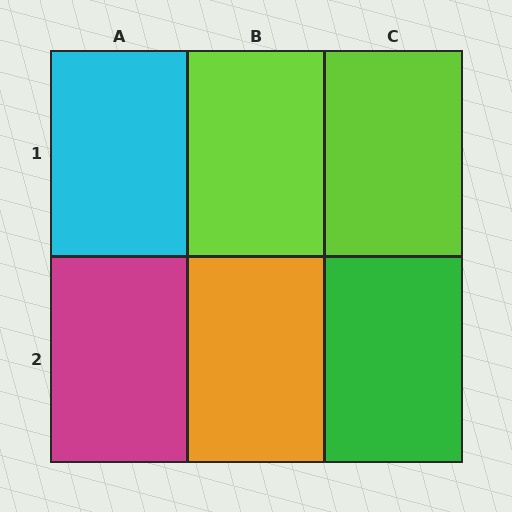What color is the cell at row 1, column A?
Cyan.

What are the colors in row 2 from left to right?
Magenta, orange, green.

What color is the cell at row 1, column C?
Lime.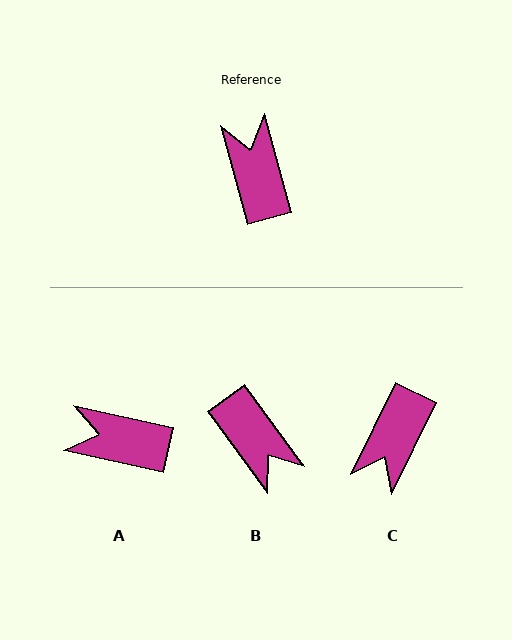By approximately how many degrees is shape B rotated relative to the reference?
Approximately 159 degrees clockwise.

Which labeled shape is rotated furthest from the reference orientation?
B, about 159 degrees away.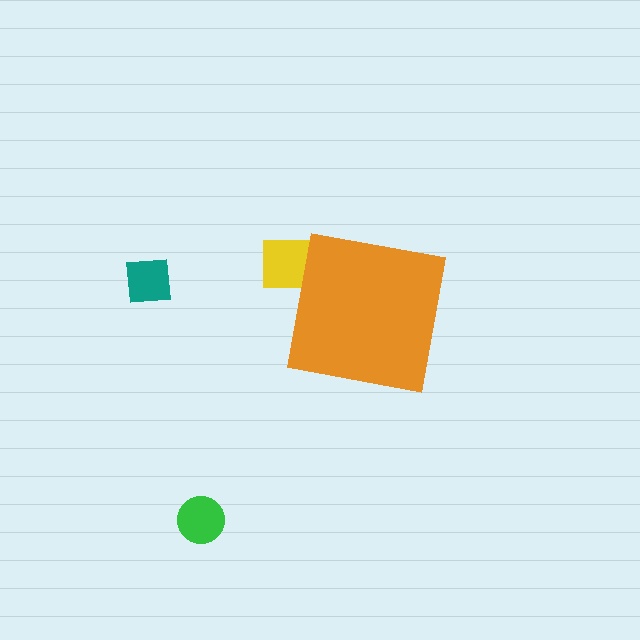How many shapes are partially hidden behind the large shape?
1 shape is partially hidden.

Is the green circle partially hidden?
No, the green circle is fully visible.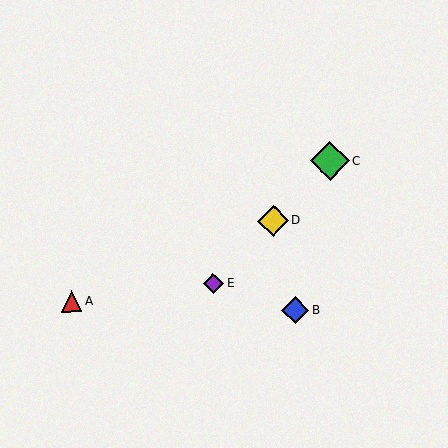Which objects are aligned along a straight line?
Objects C, D, E are aligned along a straight line.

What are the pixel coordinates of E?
Object E is at (213, 283).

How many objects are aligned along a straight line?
3 objects (C, D, E) are aligned along a straight line.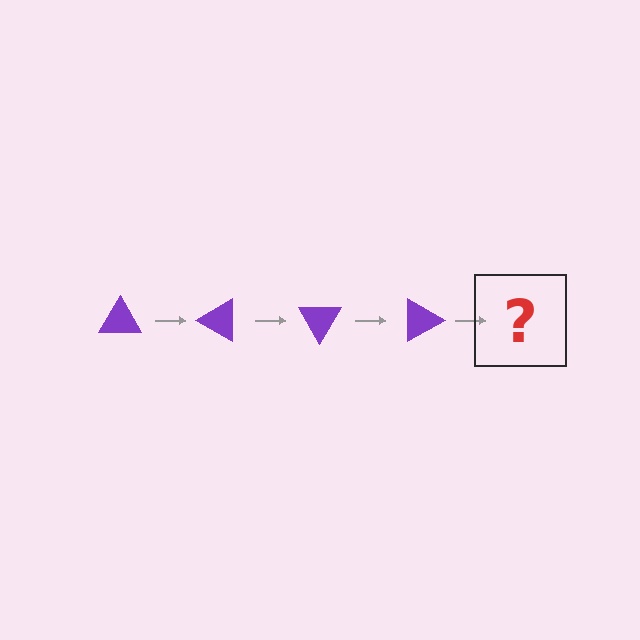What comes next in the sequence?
The next element should be a purple triangle rotated 120 degrees.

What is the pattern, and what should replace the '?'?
The pattern is that the triangle rotates 30 degrees each step. The '?' should be a purple triangle rotated 120 degrees.